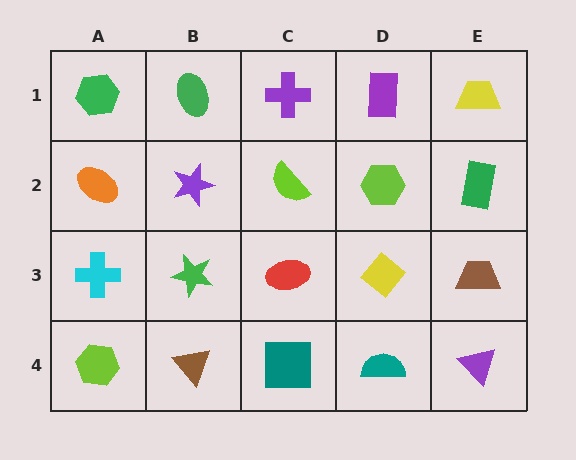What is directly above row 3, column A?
An orange ellipse.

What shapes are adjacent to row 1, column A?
An orange ellipse (row 2, column A), a green ellipse (row 1, column B).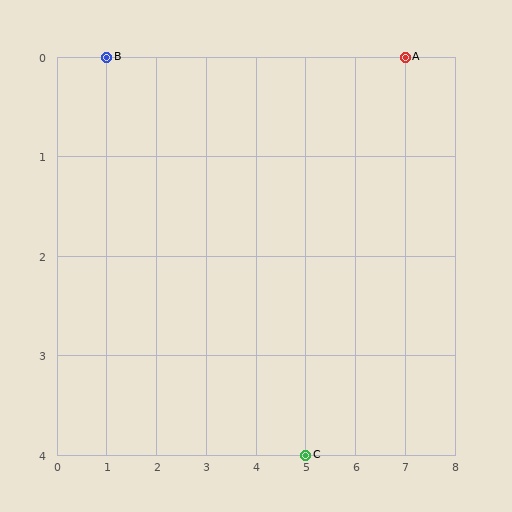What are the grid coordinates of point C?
Point C is at grid coordinates (5, 4).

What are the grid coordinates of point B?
Point B is at grid coordinates (1, 0).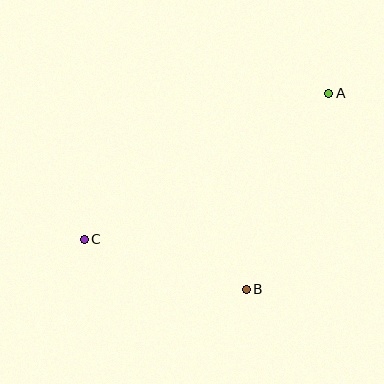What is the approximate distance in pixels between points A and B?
The distance between A and B is approximately 213 pixels.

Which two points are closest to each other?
Points B and C are closest to each other.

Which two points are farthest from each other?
Points A and C are farthest from each other.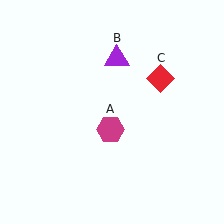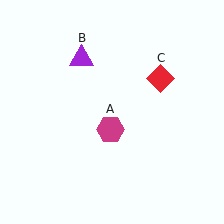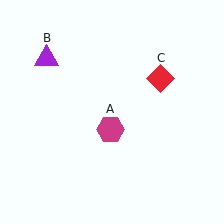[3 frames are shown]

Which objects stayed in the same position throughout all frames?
Magenta hexagon (object A) and red diamond (object C) remained stationary.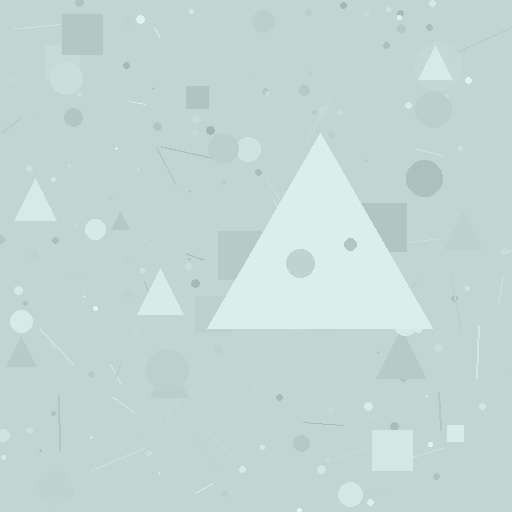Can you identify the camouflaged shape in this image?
The camouflaged shape is a triangle.